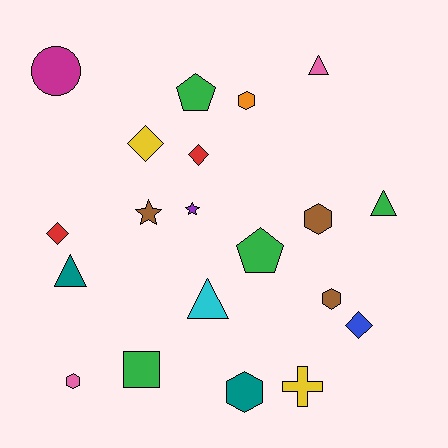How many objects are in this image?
There are 20 objects.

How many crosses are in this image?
There is 1 cross.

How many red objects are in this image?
There are 2 red objects.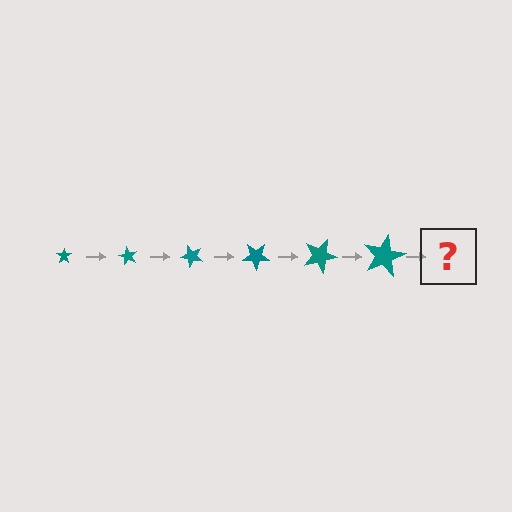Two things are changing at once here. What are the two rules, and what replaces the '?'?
The two rules are that the star grows larger each step and it rotates 60 degrees each step. The '?' should be a star, larger than the previous one and rotated 360 degrees from the start.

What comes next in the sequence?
The next element should be a star, larger than the previous one and rotated 360 degrees from the start.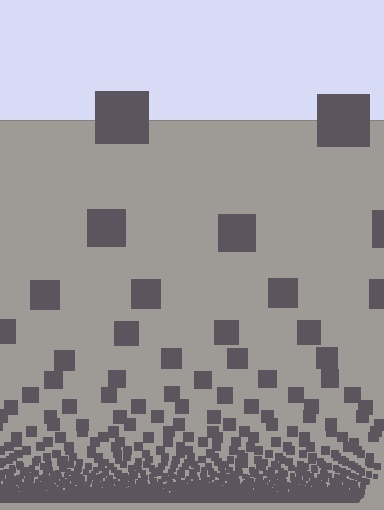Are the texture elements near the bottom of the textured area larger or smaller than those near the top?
Smaller. The gradient is inverted — elements near the bottom are smaller and denser.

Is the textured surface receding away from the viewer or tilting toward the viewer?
The surface appears to tilt toward the viewer. Texture elements get larger and sparser toward the top.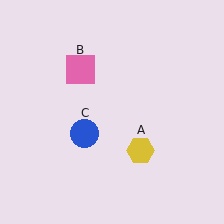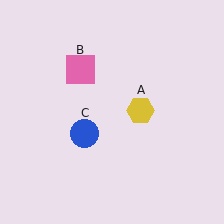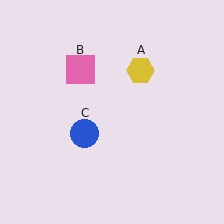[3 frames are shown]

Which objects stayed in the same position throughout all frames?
Pink square (object B) and blue circle (object C) remained stationary.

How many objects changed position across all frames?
1 object changed position: yellow hexagon (object A).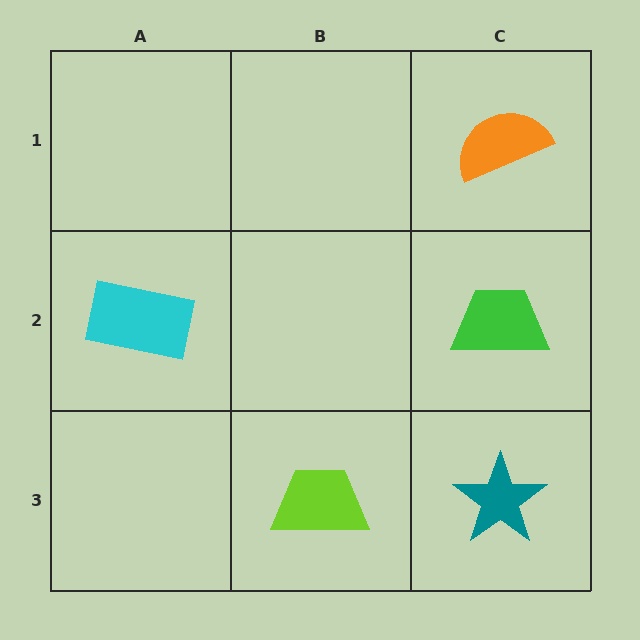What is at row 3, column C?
A teal star.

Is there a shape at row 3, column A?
No, that cell is empty.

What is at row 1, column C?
An orange semicircle.